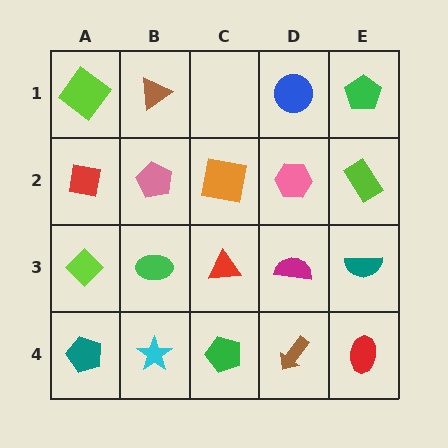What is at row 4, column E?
A red ellipse.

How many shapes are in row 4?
5 shapes.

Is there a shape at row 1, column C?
No, that cell is empty.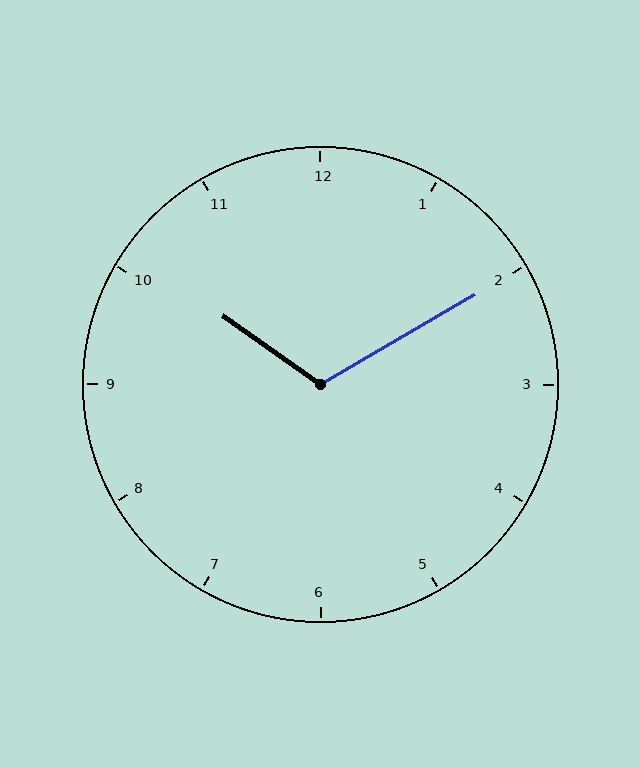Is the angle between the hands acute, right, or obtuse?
It is obtuse.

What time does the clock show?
10:10.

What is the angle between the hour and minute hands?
Approximately 115 degrees.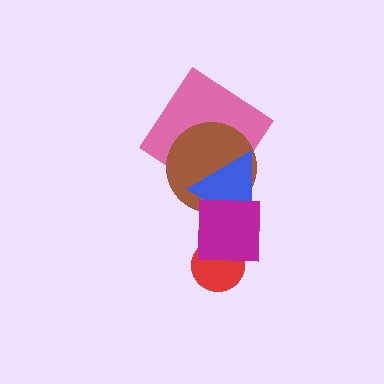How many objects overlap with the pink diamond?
2 objects overlap with the pink diamond.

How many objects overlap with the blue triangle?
3 objects overlap with the blue triangle.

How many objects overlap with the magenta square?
3 objects overlap with the magenta square.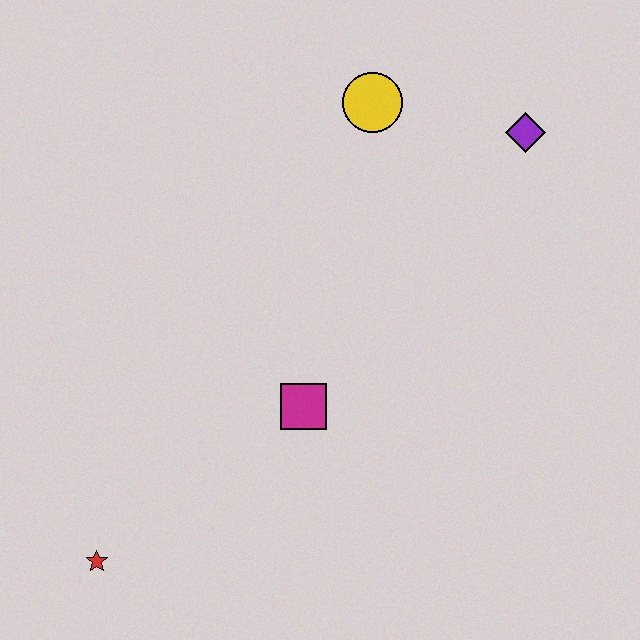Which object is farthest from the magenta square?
The purple diamond is farthest from the magenta square.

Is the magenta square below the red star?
No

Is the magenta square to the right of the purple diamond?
No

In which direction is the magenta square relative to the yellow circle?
The magenta square is below the yellow circle.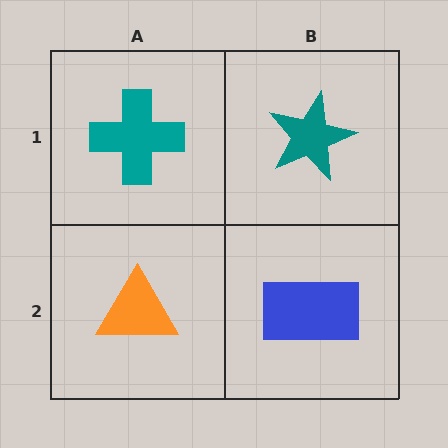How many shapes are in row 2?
2 shapes.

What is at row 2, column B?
A blue rectangle.